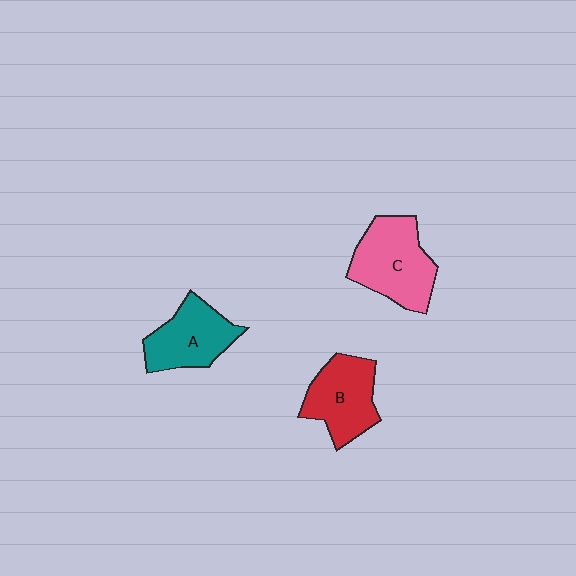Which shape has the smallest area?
Shape A (teal).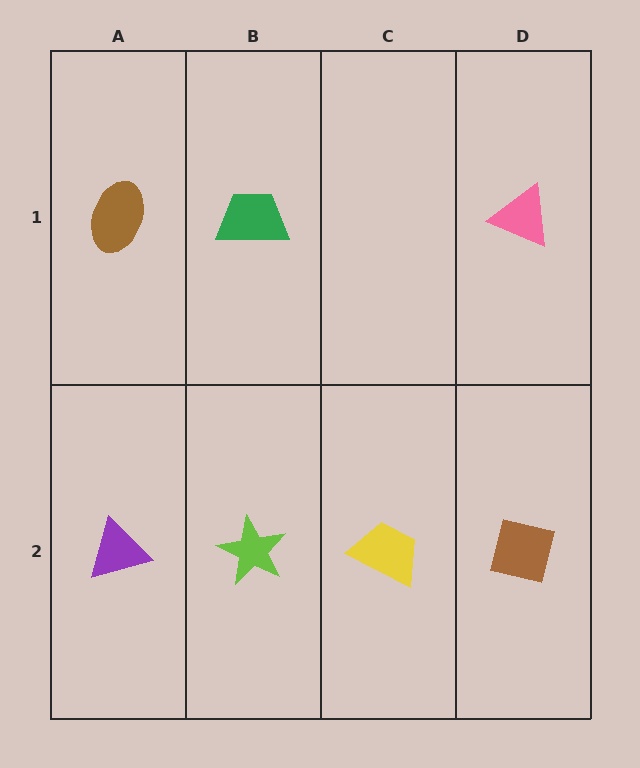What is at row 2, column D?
A brown square.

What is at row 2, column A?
A purple triangle.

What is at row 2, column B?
A lime star.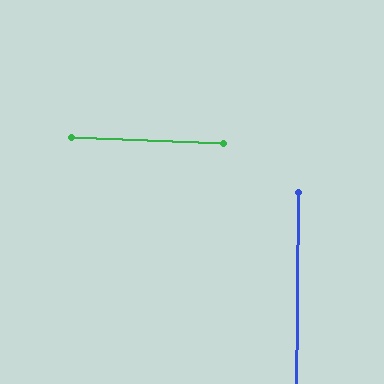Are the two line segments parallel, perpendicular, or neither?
Perpendicular — they meet at approximately 89°.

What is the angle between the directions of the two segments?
Approximately 89 degrees.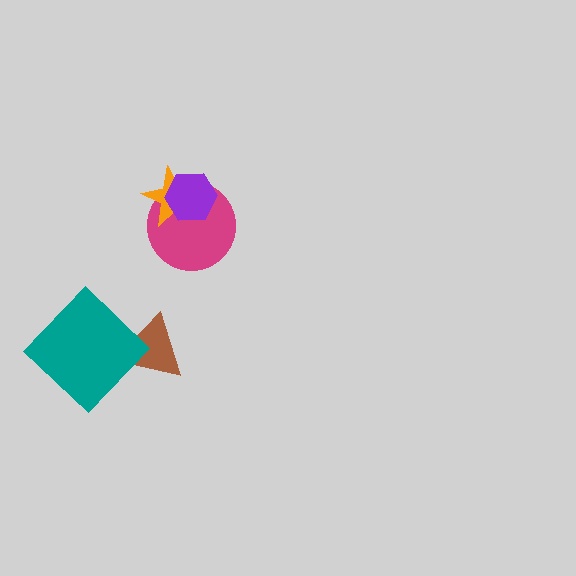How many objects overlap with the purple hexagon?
2 objects overlap with the purple hexagon.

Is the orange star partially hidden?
Yes, it is partially covered by another shape.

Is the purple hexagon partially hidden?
No, no other shape covers it.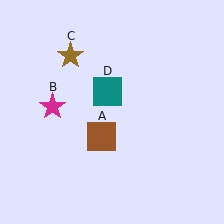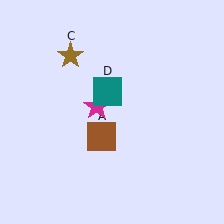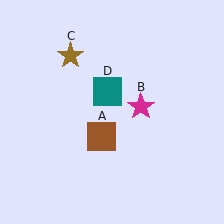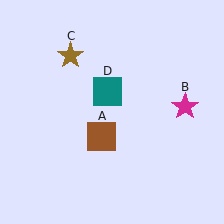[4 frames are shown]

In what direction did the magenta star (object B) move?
The magenta star (object B) moved right.